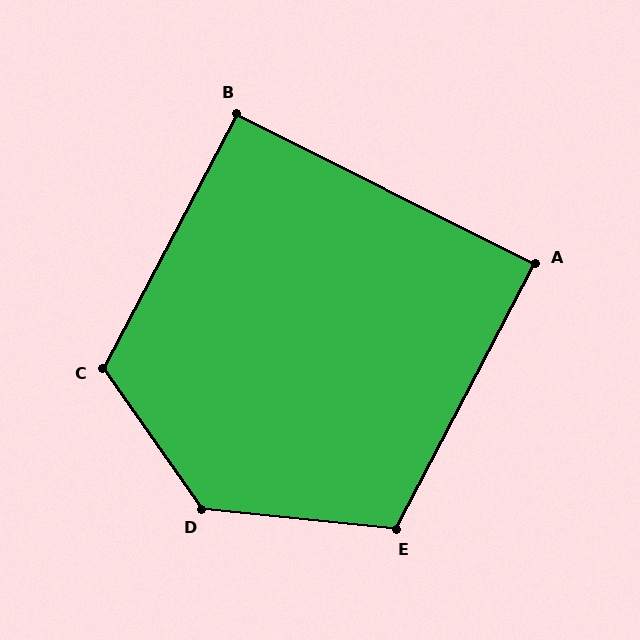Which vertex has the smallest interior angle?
A, at approximately 89 degrees.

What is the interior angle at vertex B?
Approximately 91 degrees (approximately right).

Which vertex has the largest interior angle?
D, at approximately 131 degrees.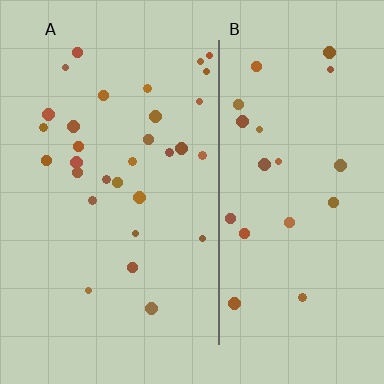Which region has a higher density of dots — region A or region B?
A (the left).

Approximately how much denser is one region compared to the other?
Approximately 1.4× — region A over region B.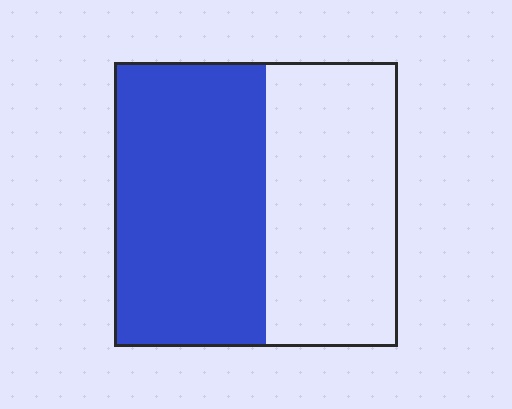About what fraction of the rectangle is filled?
About one half (1/2).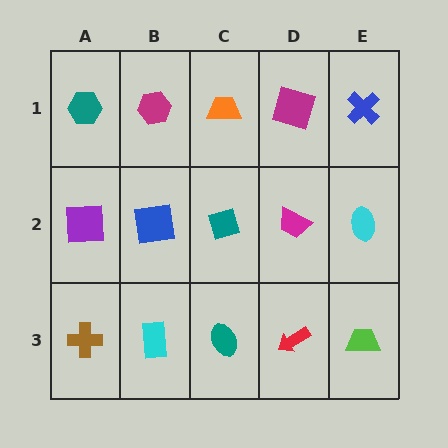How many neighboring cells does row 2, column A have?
3.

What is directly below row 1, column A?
A purple square.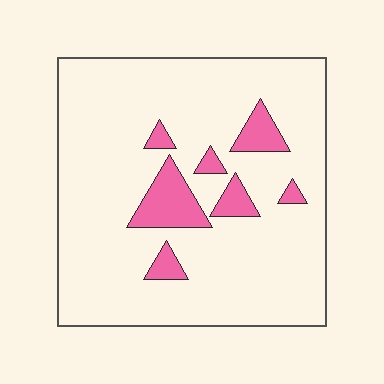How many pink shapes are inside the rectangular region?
7.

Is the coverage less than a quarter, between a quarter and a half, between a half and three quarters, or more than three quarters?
Less than a quarter.